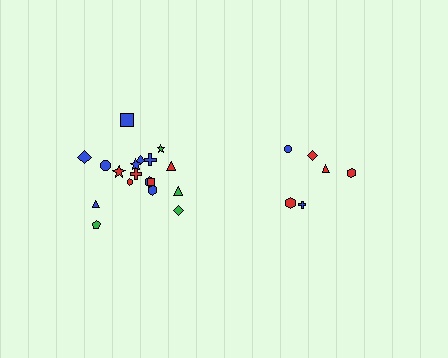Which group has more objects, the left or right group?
The left group.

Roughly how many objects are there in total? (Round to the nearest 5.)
Roughly 25 objects in total.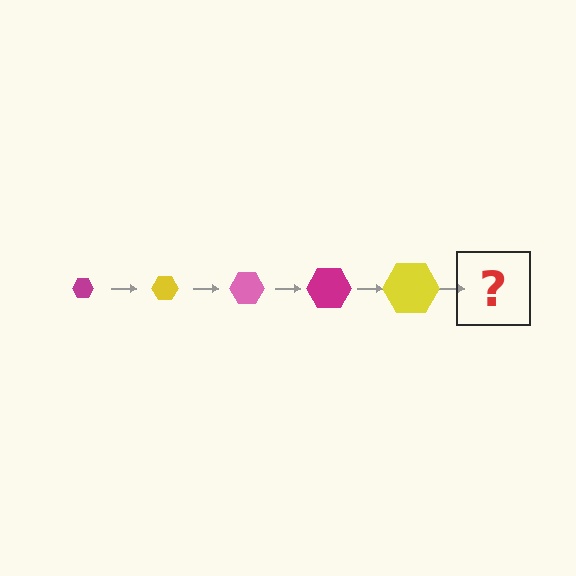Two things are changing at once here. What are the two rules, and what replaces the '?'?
The two rules are that the hexagon grows larger each step and the color cycles through magenta, yellow, and pink. The '?' should be a pink hexagon, larger than the previous one.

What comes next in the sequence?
The next element should be a pink hexagon, larger than the previous one.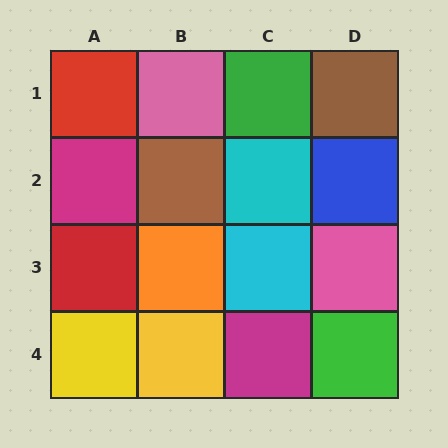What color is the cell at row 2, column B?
Brown.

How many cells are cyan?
2 cells are cyan.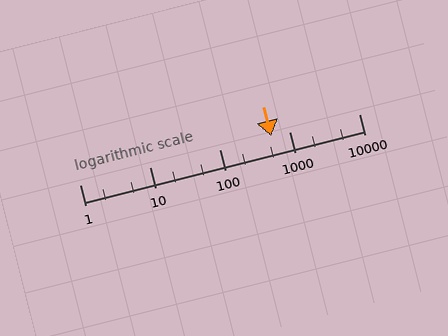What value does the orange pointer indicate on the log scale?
The pointer indicates approximately 550.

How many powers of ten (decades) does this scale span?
The scale spans 4 decades, from 1 to 10000.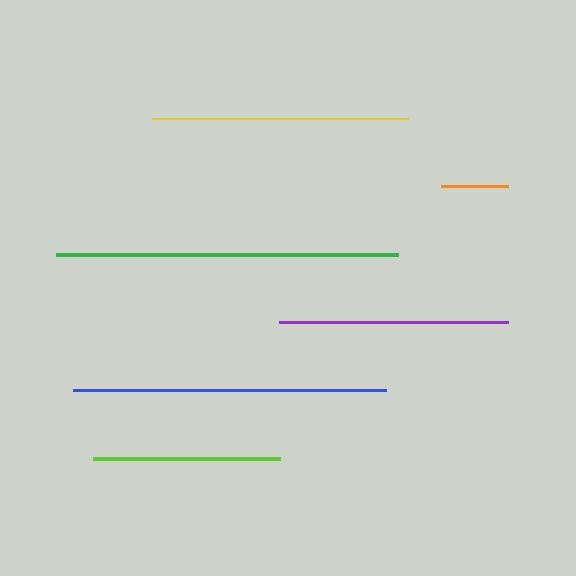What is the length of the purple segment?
The purple segment is approximately 229 pixels long.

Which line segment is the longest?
The green line is the longest at approximately 342 pixels.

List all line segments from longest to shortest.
From longest to shortest: green, blue, yellow, purple, lime, orange.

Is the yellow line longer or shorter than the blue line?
The blue line is longer than the yellow line.